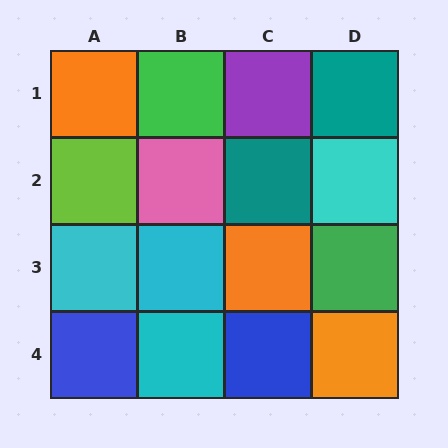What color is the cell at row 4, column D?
Orange.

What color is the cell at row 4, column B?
Cyan.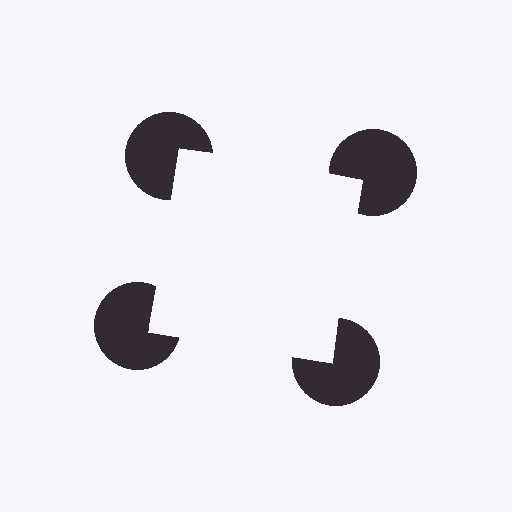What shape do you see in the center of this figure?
An illusory square — its edges are inferred from the aligned wedge cuts in the pac-man discs, not physically drawn.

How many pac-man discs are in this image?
There are 4 — one at each vertex of the illusory square.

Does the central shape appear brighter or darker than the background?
It typically appears slightly brighter than the background, even though no actual brightness change is drawn.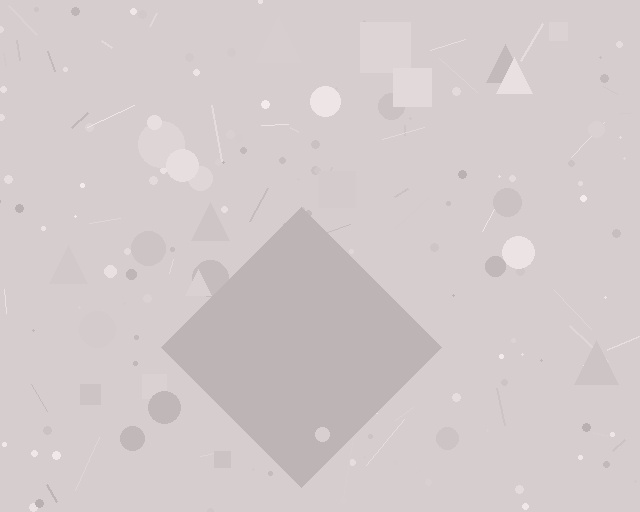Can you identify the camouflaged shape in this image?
The camouflaged shape is a diamond.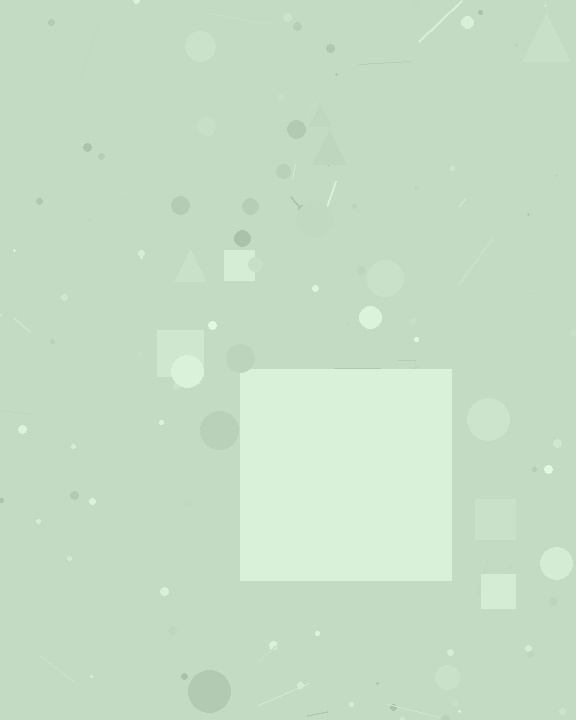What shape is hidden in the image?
A square is hidden in the image.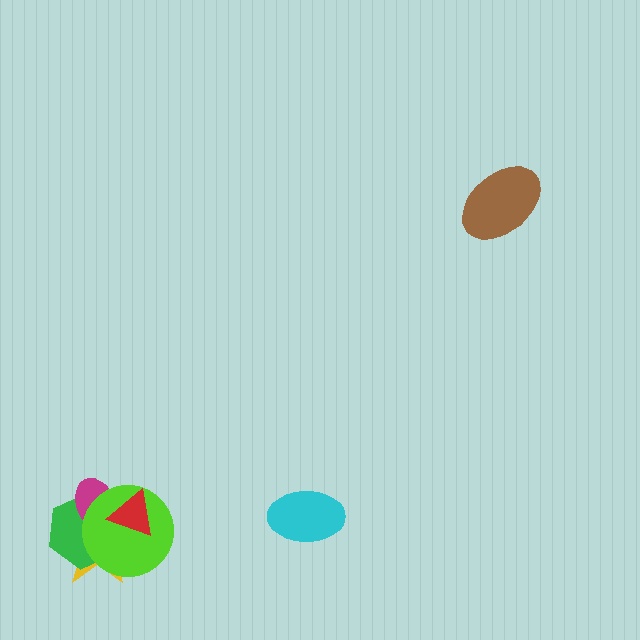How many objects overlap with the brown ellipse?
0 objects overlap with the brown ellipse.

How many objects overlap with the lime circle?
4 objects overlap with the lime circle.